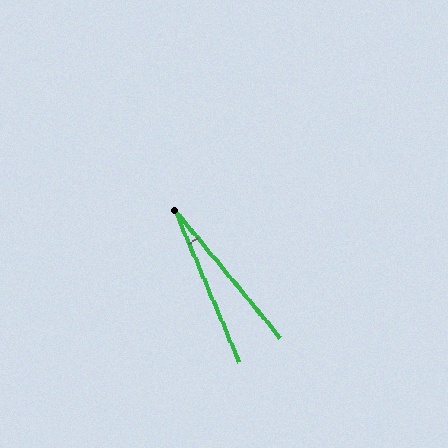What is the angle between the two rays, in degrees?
Approximately 16 degrees.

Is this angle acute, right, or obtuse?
It is acute.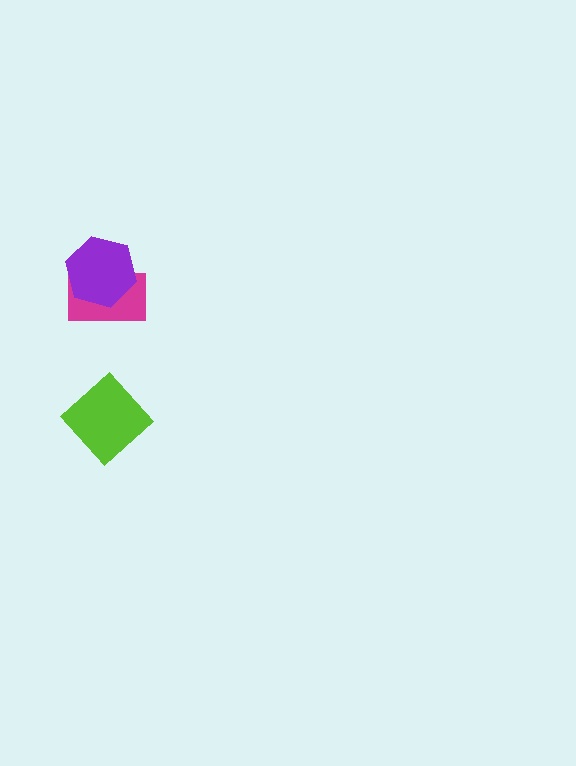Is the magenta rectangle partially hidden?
Yes, it is partially covered by another shape.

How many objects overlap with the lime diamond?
0 objects overlap with the lime diamond.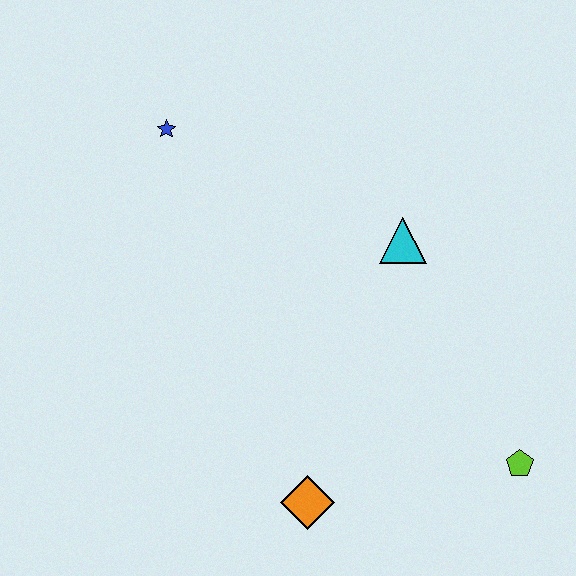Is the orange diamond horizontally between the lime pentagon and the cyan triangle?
No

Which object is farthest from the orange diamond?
The blue star is farthest from the orange diamond.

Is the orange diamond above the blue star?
No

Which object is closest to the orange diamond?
The lime pentagon is closest to the orange diamond.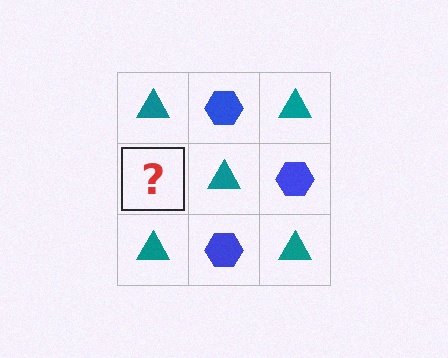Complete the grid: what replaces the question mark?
The question mark should be replaced with a blue hexagon.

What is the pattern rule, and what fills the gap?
The rule is that it alternates teal triangle and blue hexagon in a checkerboard pattern. The gap should be filled with a blue hexagon.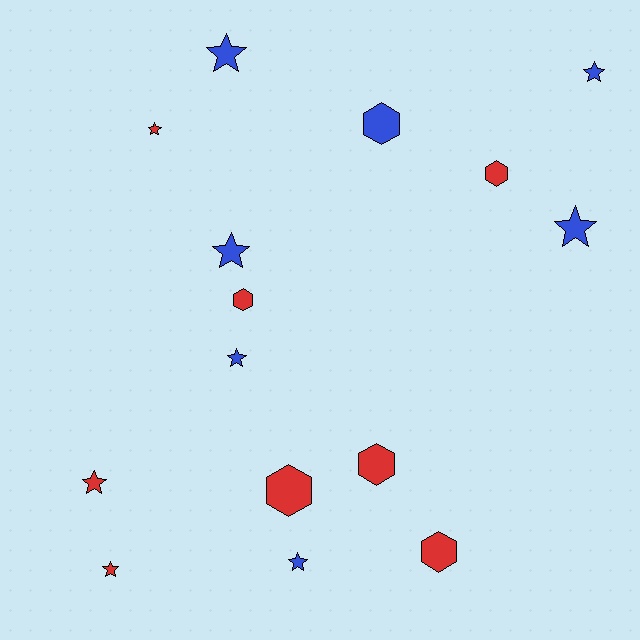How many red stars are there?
There are 3 red stars.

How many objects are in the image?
There are 15 objects.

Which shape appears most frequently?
Star, with 9 objects.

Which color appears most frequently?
Red, with 8 objects.